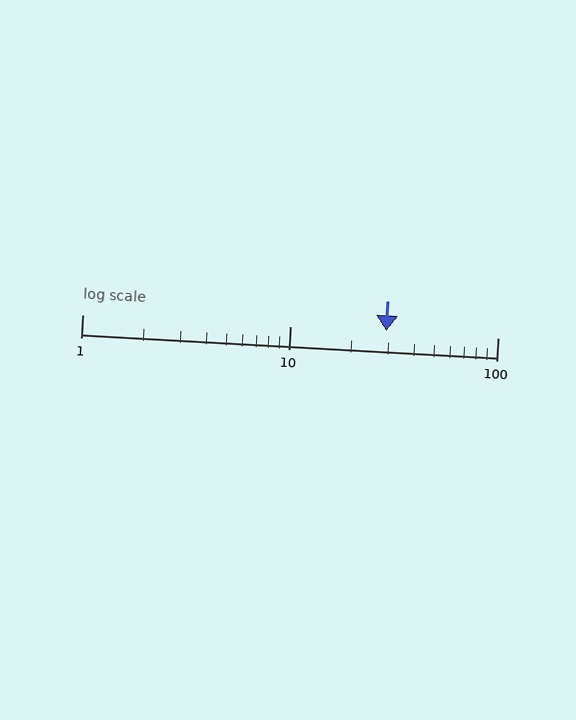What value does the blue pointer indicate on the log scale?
The pointer indicates approximately 29.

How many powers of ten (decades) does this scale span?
The scale spans 2 decades, from 1 to 100.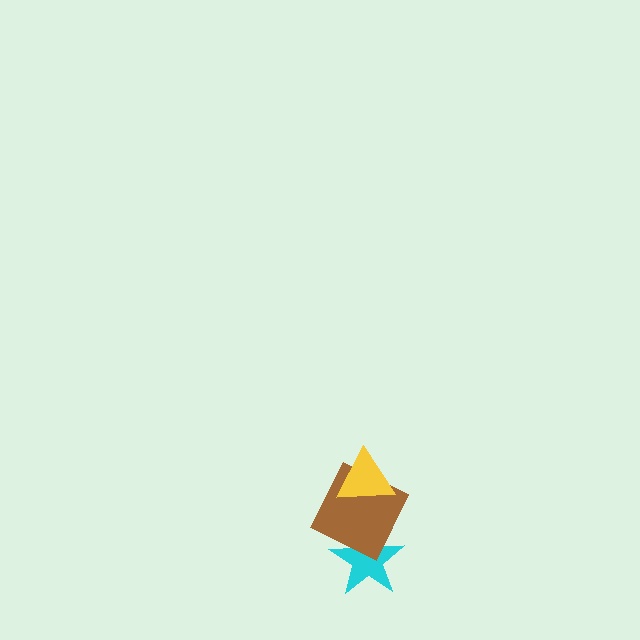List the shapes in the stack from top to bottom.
From top to bottom: the yellow triangle, the brown square, the cyan star.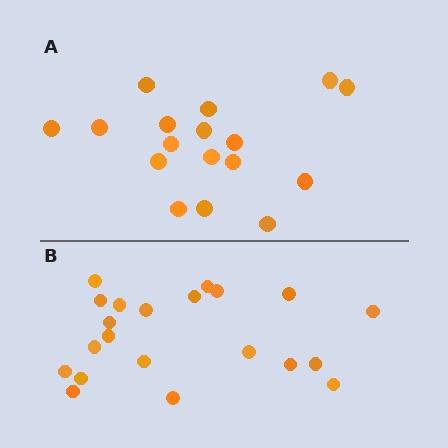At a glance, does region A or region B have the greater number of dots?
Region B (the bottom region) has more dots.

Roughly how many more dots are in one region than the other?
Region B has about 4 more dots than region A.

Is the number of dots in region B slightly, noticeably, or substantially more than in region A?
Region B has only slightly more — the two regions are fairly close. The ratio is roughly 1.2 to 1.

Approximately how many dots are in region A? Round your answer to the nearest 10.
About 20 dots. (The exact count is 17, which rounds to 20.)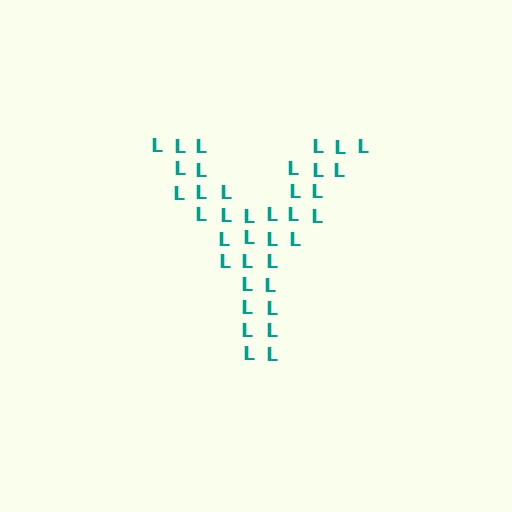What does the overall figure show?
The overall figure shows the letter Y.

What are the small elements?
The small elements are letter L's.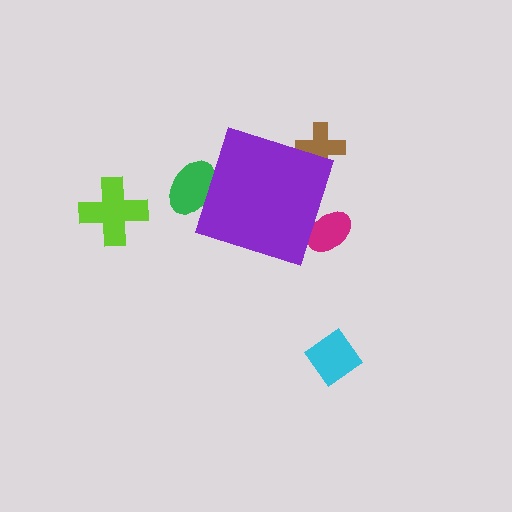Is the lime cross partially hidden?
No, the lime cross is fully visible.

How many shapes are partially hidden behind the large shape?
3 shapes are partially hidden.